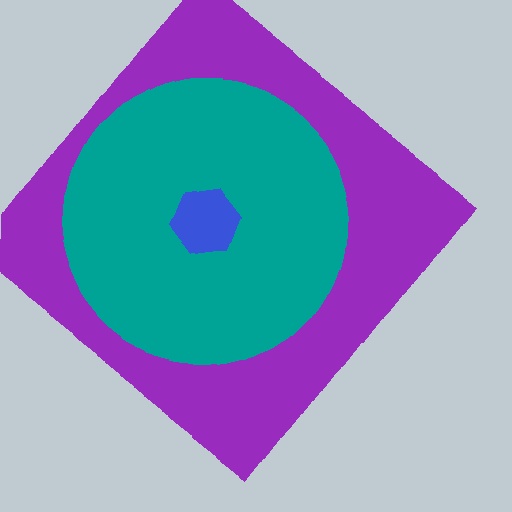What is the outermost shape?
The purple diamond.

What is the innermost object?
The blue hexagon.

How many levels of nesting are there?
3.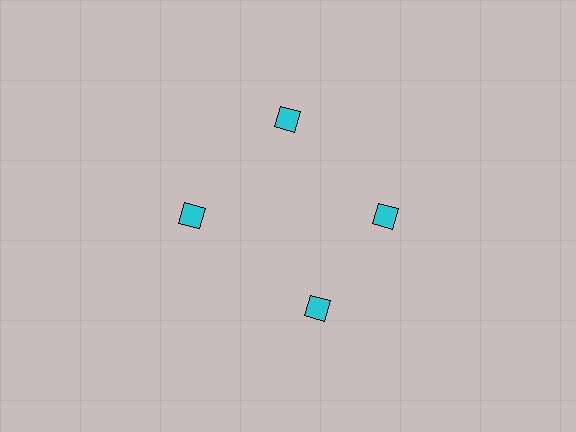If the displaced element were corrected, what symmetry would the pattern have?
It would have 4-fold rotational symmetry — the pattern would map onto itself every 90 degrees.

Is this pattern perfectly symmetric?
No. The 4 cyan squares are arranged in a ring, but one element near the 6 o'clock position is rotated out of alignment along the ring, breaking the 4-fold rotational symmetry.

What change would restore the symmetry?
The symmetry would be restored by rotating it back into even spacing with its neighbors so that all 4 squares sit at equal angles and equal distance from the center.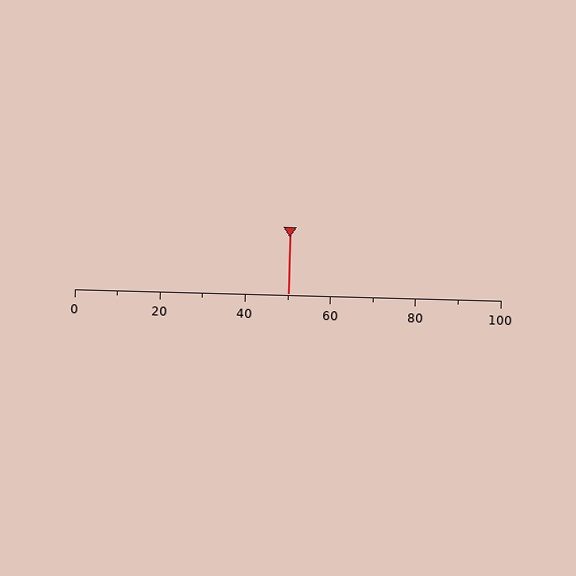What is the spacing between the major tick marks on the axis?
The major ticks are spaced 20 apart.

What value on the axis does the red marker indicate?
The marker indicates approximately 50.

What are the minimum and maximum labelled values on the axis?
The axis runs from 0 to 100.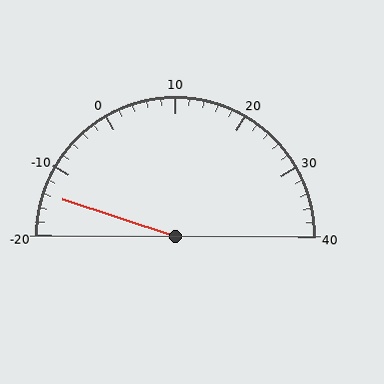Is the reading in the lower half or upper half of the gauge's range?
The reading is in the lower half of the range (-20 to 40).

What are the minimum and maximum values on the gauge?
The gauge ranges from -20 to 40.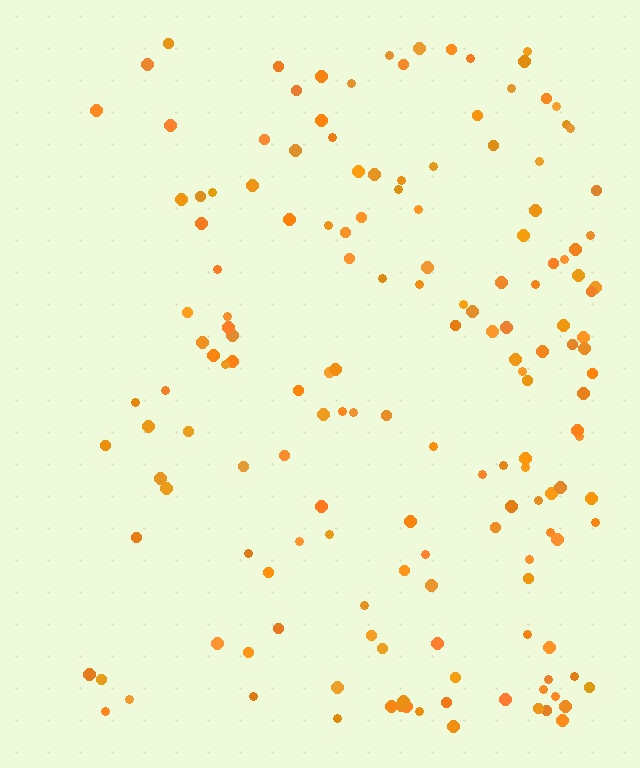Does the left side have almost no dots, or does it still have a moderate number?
Still a moderate number, just noticeably fewer than the right.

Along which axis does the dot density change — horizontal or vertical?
Horizontal.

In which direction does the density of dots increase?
From left to right, with the right side densest.